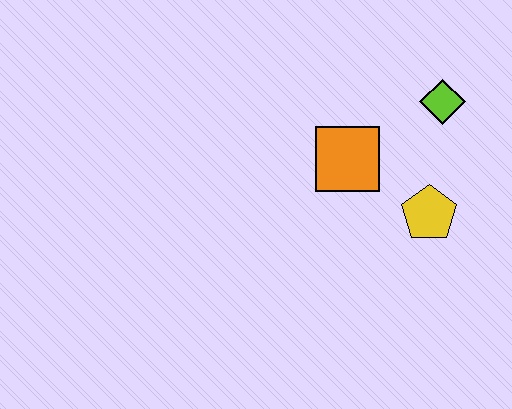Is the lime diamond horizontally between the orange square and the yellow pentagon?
No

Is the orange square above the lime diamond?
No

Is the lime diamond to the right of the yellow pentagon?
Yes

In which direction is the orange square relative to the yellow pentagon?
The orange square is to the left of the yellow pentagon.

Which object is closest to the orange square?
The yellow pentagon is closest to the orange square.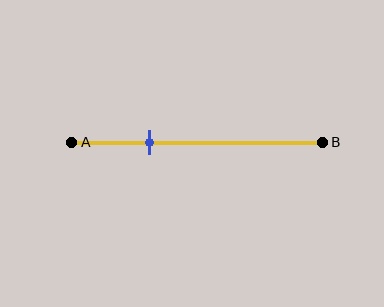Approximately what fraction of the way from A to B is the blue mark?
The blue mark is approximately 30% of the way from A to B.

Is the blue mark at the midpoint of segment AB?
No, the mark is at about 30% from A, not at the 50% midpoint.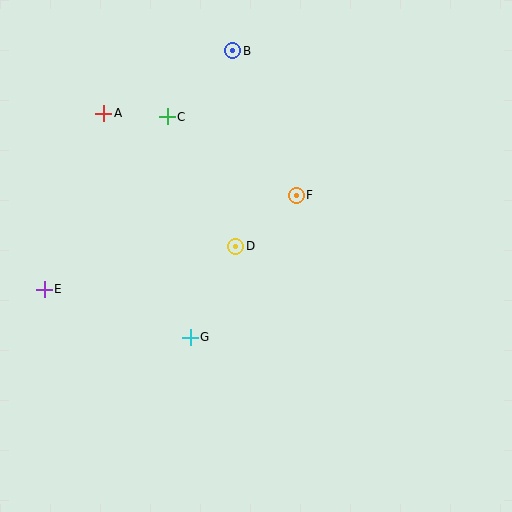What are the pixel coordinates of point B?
Point B is at (233, 51).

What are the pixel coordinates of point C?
Point C is at (167, 117).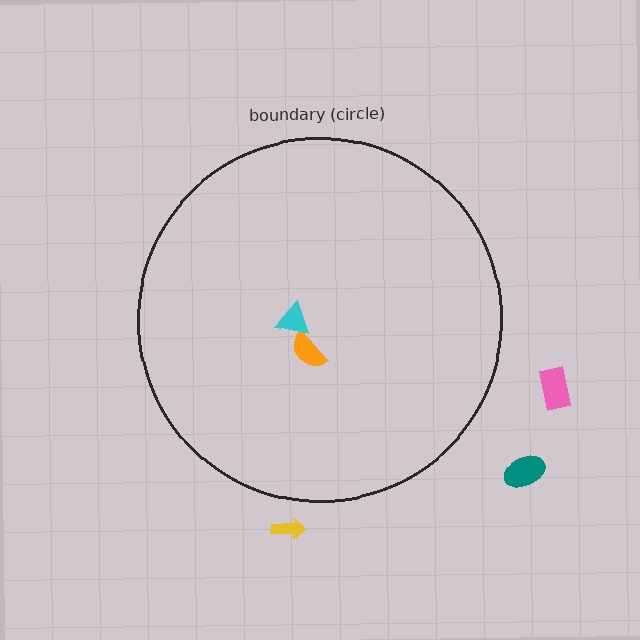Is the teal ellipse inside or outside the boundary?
Outside.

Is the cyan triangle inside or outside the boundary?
Inside.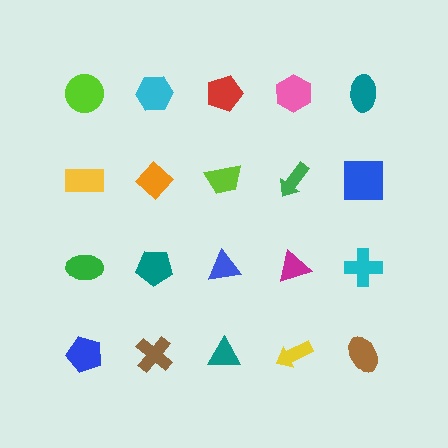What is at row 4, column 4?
A yellow arrow.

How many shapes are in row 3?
5 shapes.